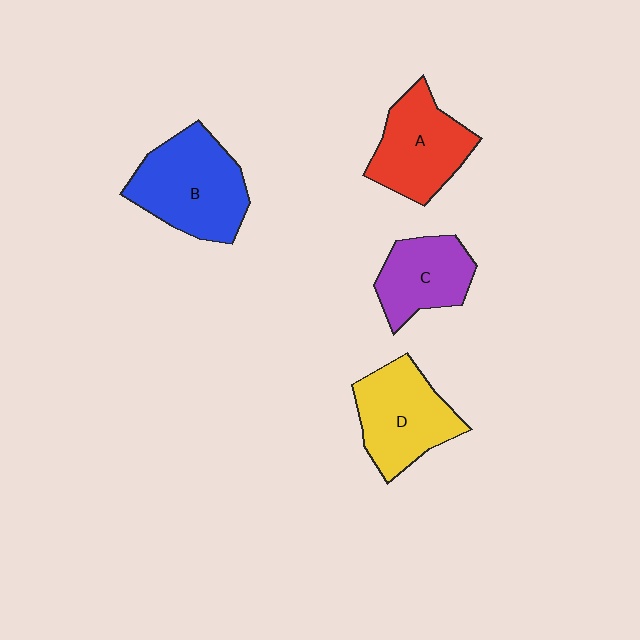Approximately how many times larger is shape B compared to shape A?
Approximately 1.2 times.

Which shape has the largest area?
Shape B (blue).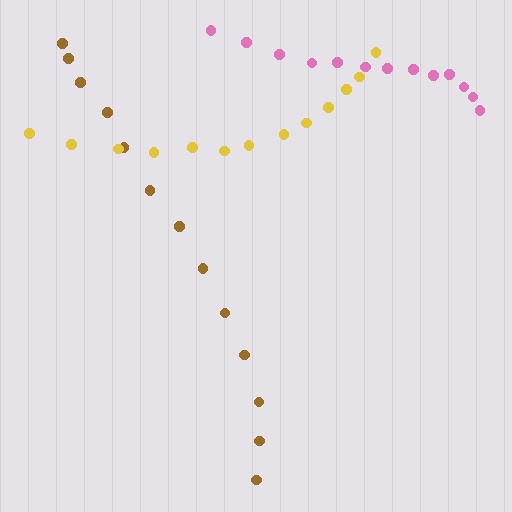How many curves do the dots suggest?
There are 3 distinct paths.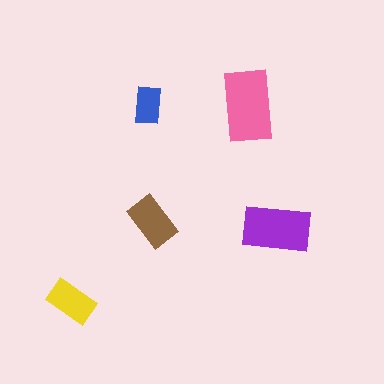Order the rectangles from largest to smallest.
the pink one, the purple one, the brown one, the yellow one, the blue one.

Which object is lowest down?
The yellow rectangle is bottommost.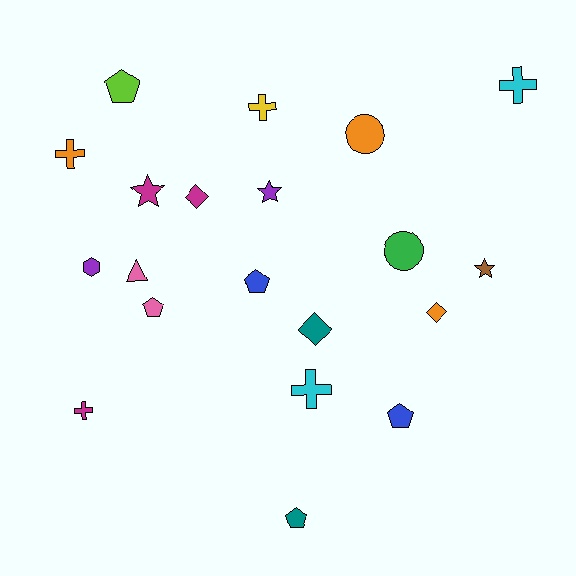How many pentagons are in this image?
There are 5 pentagons.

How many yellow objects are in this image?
There is 1 yellow object.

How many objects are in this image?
There are 20 objects.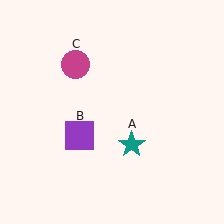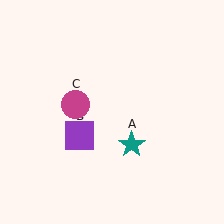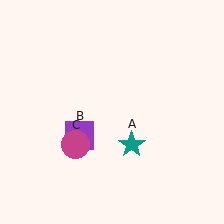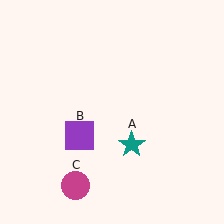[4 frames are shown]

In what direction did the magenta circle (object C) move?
The magenta circle (object C) moved down.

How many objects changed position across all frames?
1 object changed position: magenta circle (object C).